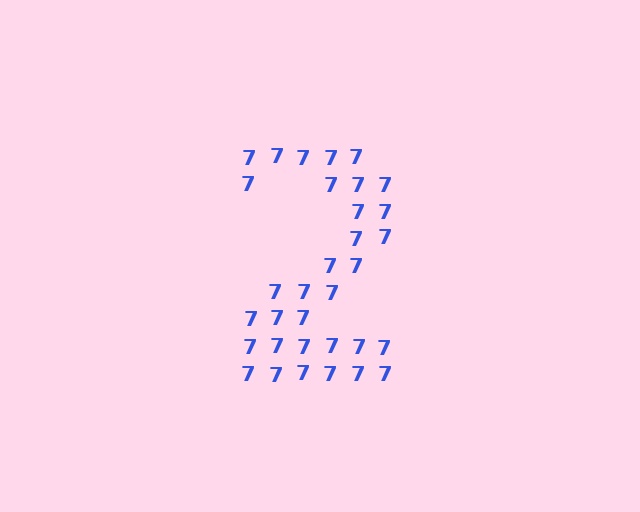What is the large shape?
The large shape is the digit 2.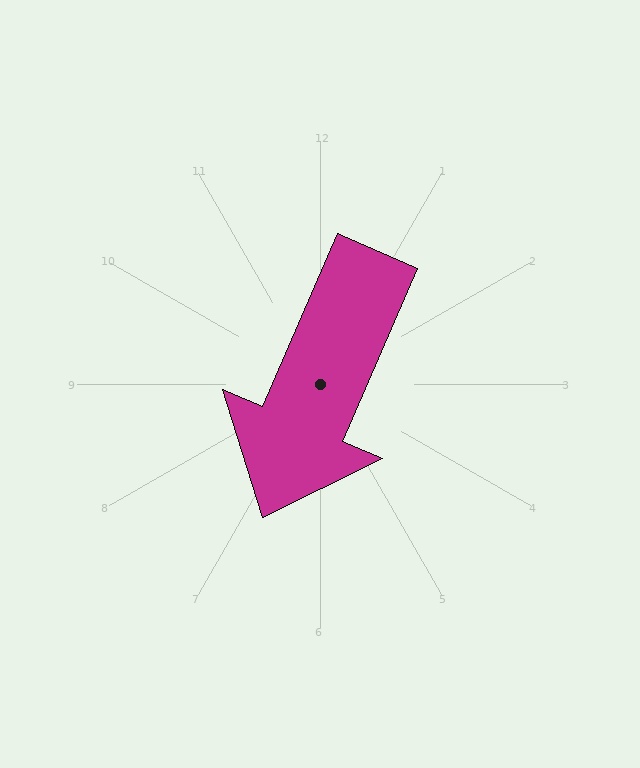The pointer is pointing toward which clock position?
Roughly 7 o'clock.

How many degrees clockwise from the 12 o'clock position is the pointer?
Approximately 203 degrees.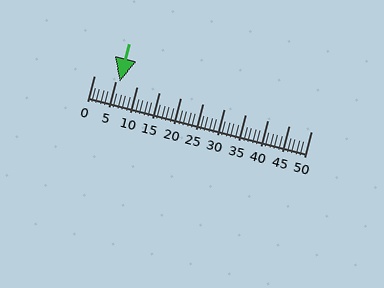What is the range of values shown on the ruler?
The ruler shows values from 0 to 50.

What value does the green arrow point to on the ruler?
The green arrow points to approximately 6.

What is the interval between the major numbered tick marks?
The major tick marks are spaced 5 units apart.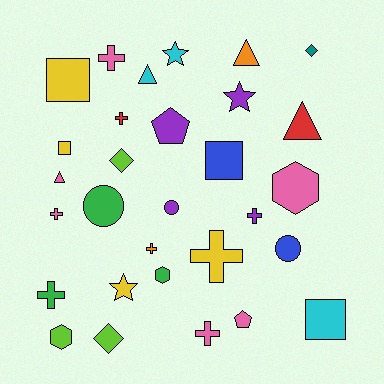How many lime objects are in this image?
There are 3 lime objects.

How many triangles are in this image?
There are 4 triangles.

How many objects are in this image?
There are 30 objects.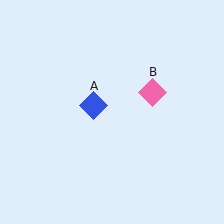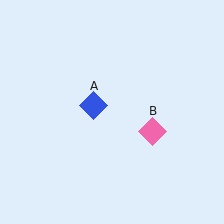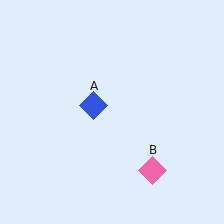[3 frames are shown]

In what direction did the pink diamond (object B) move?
The pink diamond (object B) moved down.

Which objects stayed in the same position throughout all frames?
Blue diamond (object A) remained stationary.